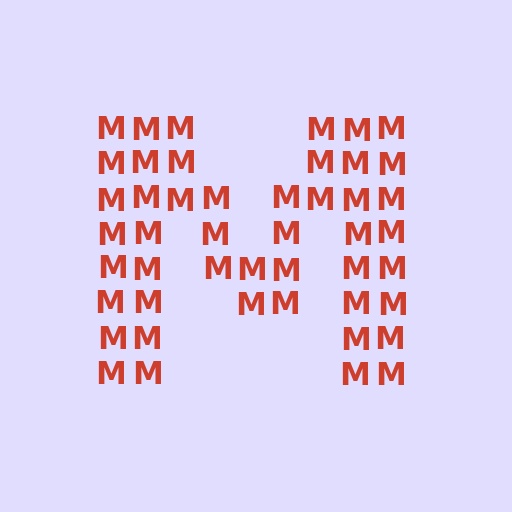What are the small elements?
The small elements are letter M's.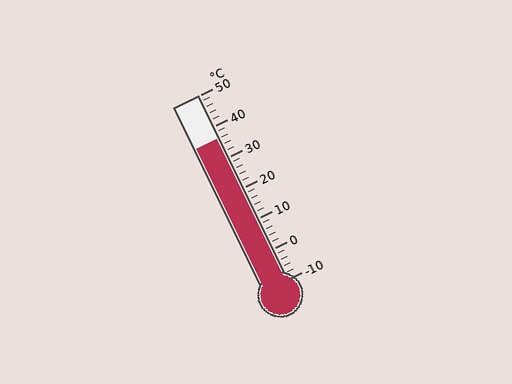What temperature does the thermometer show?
The thermometer shows approximately 36°C.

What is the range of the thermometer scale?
The thermometer scale ranges from -10°C to 50°C.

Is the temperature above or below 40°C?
The temperature is below 40°C.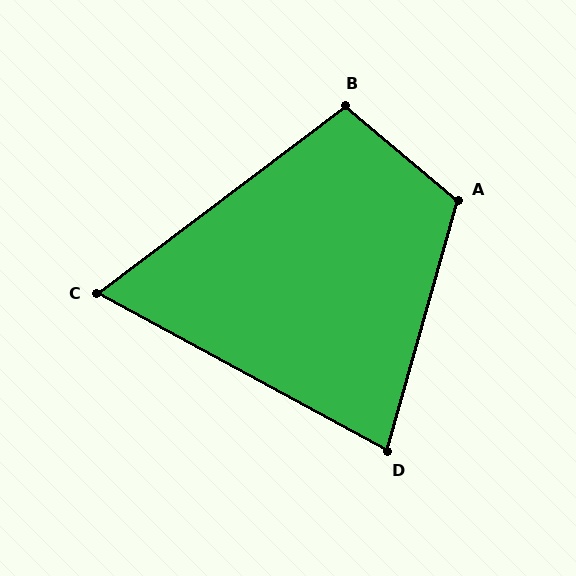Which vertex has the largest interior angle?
A, at approximately 114 degrees.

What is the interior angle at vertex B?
Approximately 103 degrees (obtuse).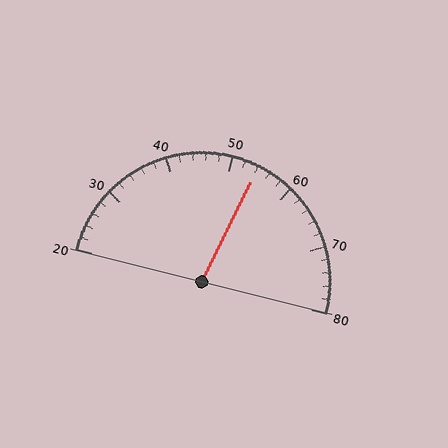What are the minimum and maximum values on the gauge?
The gauge ranges from 20 to 80.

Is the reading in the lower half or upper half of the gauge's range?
The reading is in the upper half of the range (20 to 80).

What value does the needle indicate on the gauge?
The needle indicates approximately 54.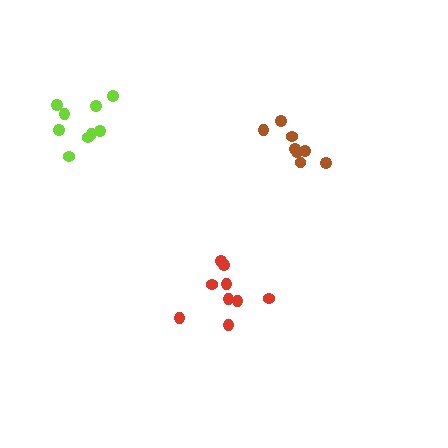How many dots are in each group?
Group 1: 9 dots, Group 2: 8 dots, Group 3: 9 dots (26 total).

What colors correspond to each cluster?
The clusters are colored: red, brown, lime.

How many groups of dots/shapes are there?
There are 3 groups.